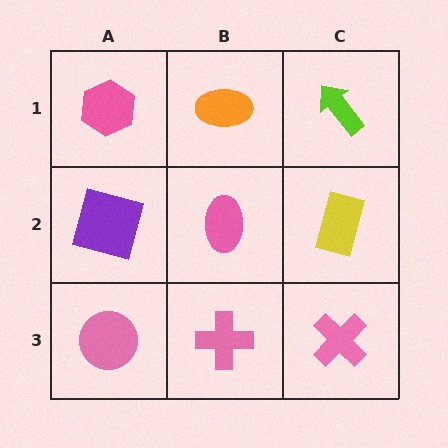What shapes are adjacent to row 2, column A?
A pink hexagon (row 1, column A), a pink circle (row 3, column A), a pink ellipse (row 2, column B).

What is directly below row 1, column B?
A pink ellipse.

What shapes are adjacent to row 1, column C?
A yellow rectangle (row 2, column C), an orange ellipse (row 1, column B).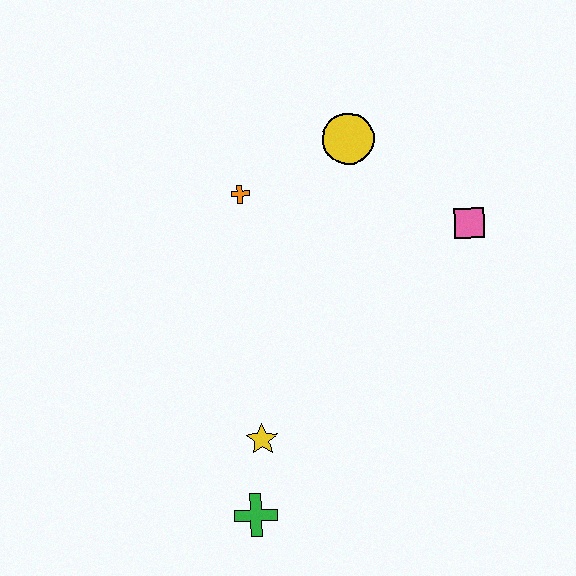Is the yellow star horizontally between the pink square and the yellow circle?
No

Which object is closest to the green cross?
The yellow star is closest to the green cross.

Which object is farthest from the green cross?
The yellow circle is farthest from the green cross.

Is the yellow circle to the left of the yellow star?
No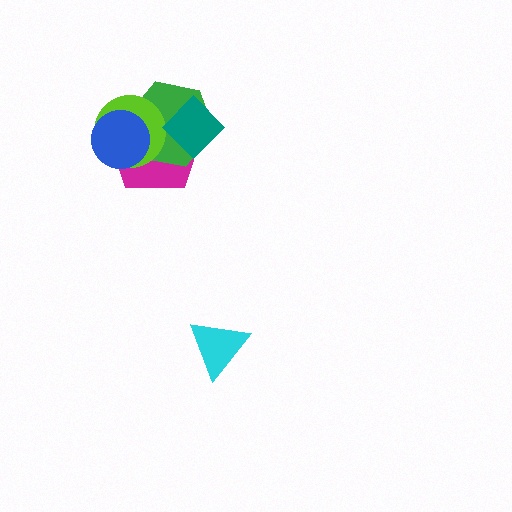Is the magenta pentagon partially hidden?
Yes, it is partially covered by another shape.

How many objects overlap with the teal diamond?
2 objects overlap with the teal diamond.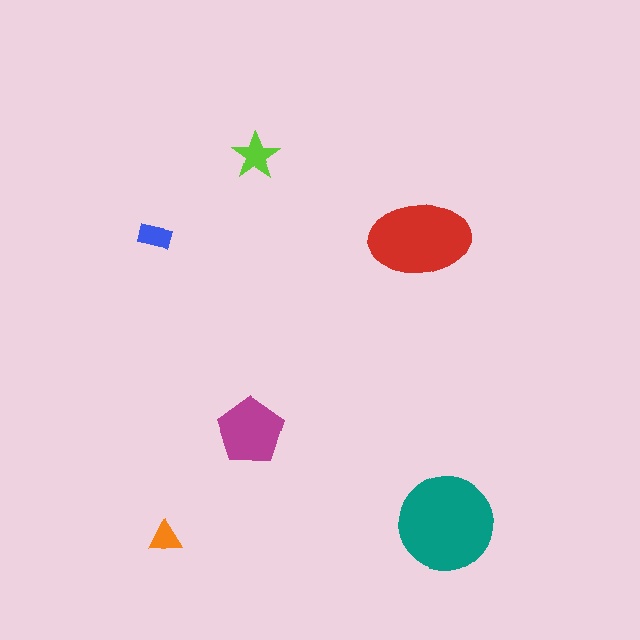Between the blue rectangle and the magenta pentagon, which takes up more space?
The magenta pentagon.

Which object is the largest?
The teal circle.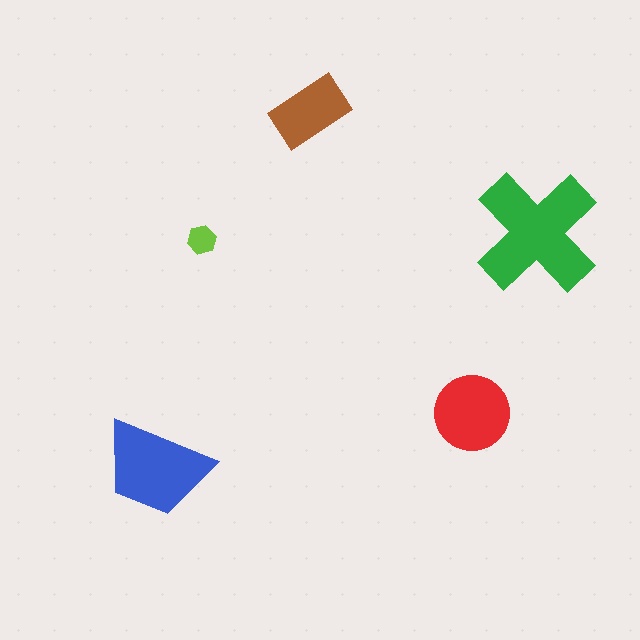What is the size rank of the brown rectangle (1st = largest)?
4th.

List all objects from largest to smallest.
The green cross, the blue trapezoid, the red circle, the brown rectangle, the lime hexagon.